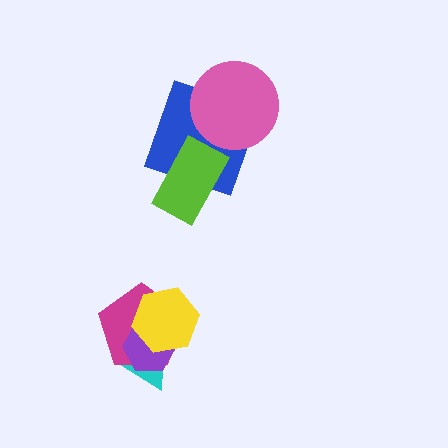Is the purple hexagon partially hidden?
Yes, it is partially covered by another shape.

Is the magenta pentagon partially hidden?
Yes, it is partially covered by another shape.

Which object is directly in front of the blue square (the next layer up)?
The lime rectangle is directly in front of the blue square.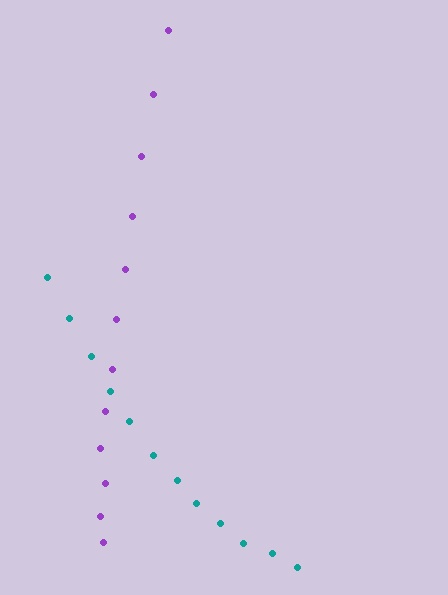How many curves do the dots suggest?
There are 2 distinct paths.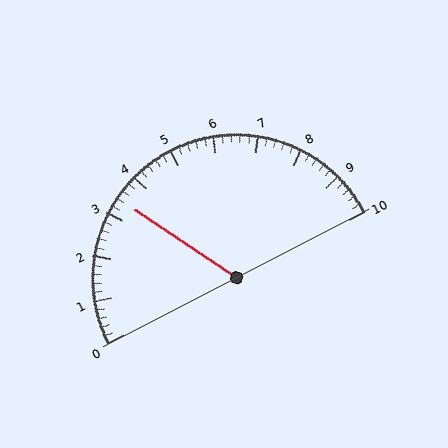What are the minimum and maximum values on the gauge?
The gauge ranges from 0 to 10.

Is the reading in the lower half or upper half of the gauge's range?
The reading is in the lower half of the range (0 to 10).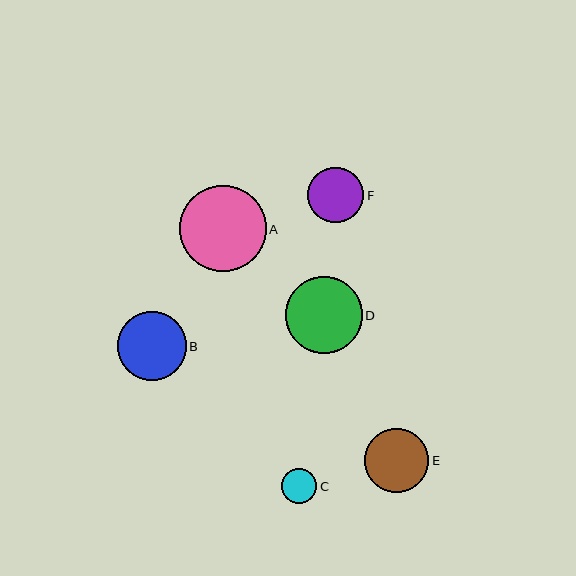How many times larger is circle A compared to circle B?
Circle A is approximately 1.3 times the size of circle B.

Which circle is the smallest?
Circle C is the smallest with a size of approximately 35 pixels.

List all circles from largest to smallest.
From largest to smallest: A, D, B, E, F, C.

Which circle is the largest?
Circle A is the largest with a size of approximately 87 pixels.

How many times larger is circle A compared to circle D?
Circle A is approximately 1.1 times the size of circle D.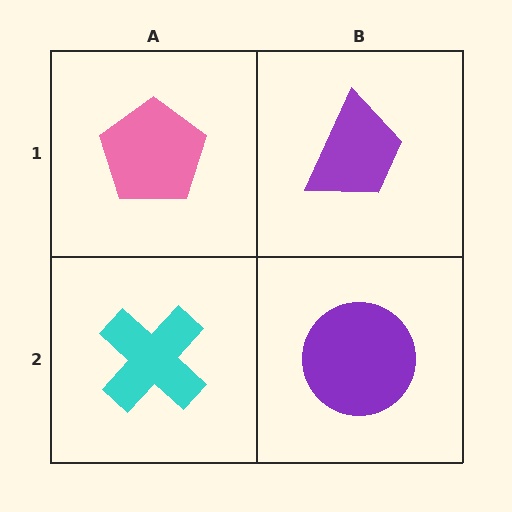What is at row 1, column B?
A purple trapezoid.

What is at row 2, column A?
A cyan cross.